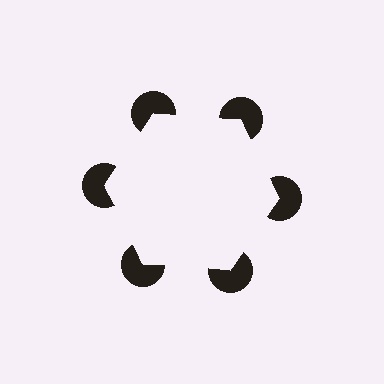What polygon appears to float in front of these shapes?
An illusory hexagon — its edges are inferred from the aligned wedge cuts in the pac-man discs, not physically drawn.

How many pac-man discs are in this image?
There are 6 — one at each vertex of the illusory hexagon.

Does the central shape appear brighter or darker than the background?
It typically appears slightly brighter than the background, even though no actual brightness change is drawn.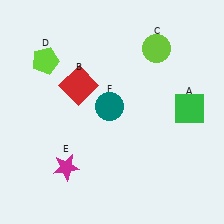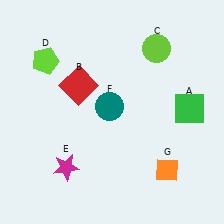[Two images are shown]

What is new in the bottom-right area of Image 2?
An orange diamond (G) was added in the bottom-right area of Image 2.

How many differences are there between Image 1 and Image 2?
There is 1 difference between the two images.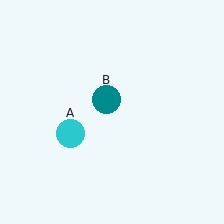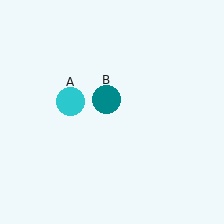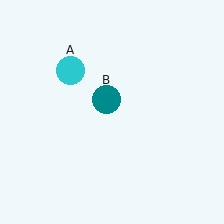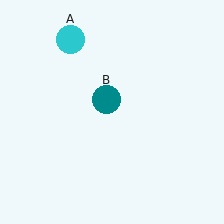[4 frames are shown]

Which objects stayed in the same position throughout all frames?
Teal circle (object B) remained stationary.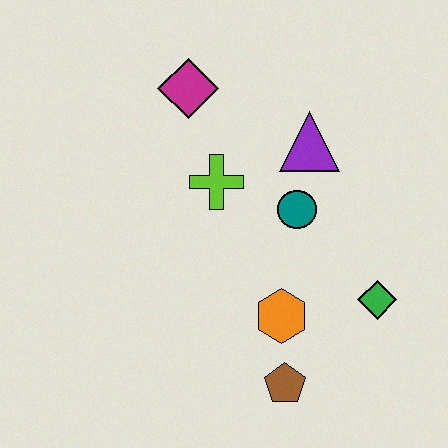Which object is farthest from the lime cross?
The brown pentagon is farthest from the lime cross.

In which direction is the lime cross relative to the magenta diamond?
The lime cross is below the magenta diamond.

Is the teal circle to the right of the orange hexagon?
Yes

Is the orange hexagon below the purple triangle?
Yes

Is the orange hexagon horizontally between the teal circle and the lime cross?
Yes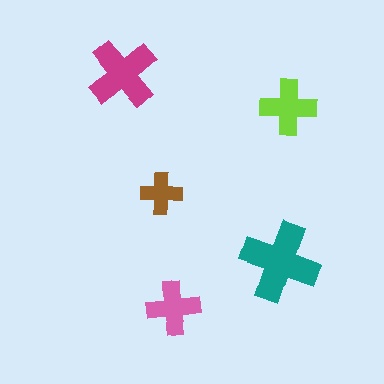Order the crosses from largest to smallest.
the teal one, the magenta one, the lime one, the pink one, the brown one.